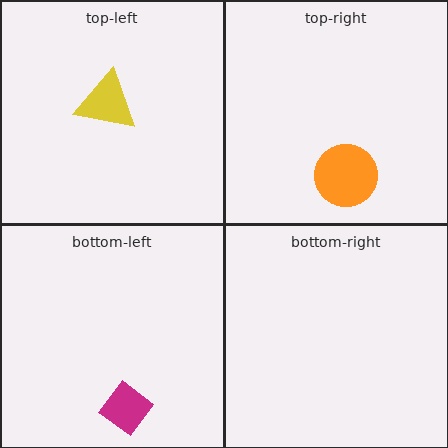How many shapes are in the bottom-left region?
1.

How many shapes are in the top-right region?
1.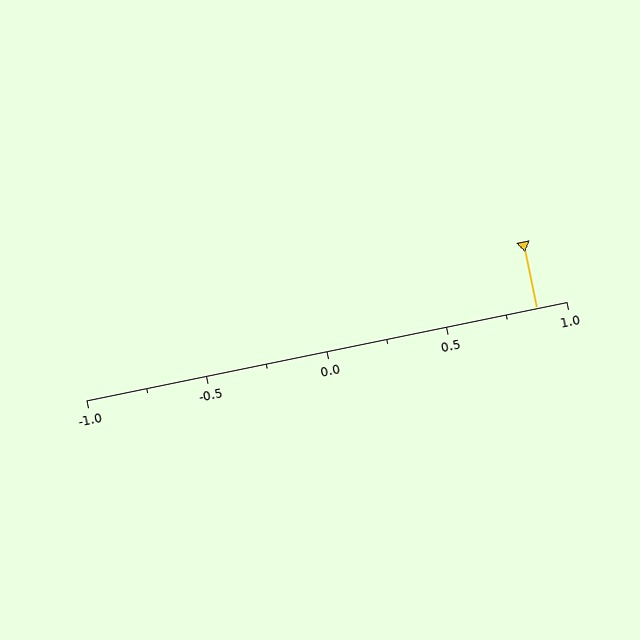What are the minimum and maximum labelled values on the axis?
The axis runs from -1.0 to 1.0.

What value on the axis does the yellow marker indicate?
The marker indicates approximately 0.88.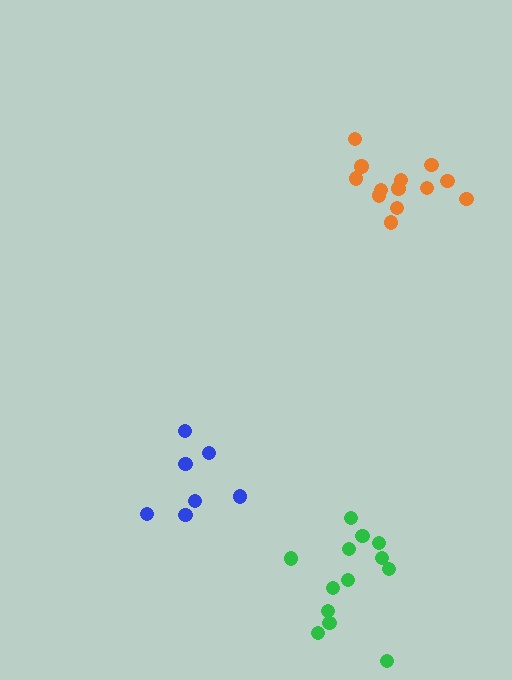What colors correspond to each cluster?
The clusters are colored: blue, orange, green.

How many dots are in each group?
Group 1: 7 dots, Group 2: 13 dots, Group 3: 13 dots (33 total).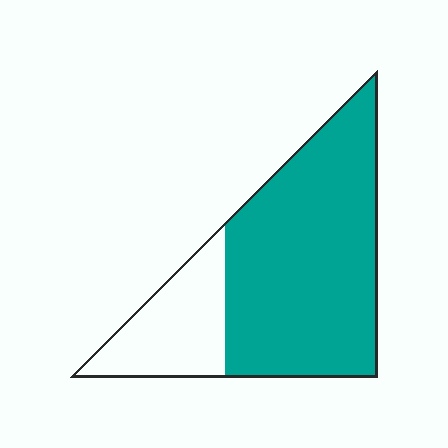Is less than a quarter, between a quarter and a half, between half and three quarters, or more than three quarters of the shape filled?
Between half and three quarters.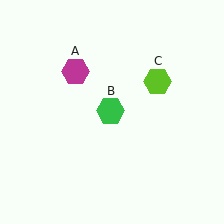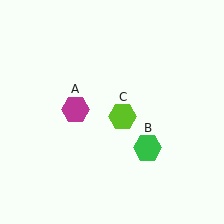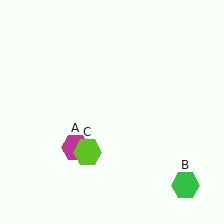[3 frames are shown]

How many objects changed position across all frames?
3 objects changed position: magenta hexagon (object A), green hexagon (object B), lime hexagon (object C).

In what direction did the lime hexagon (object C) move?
The lime hexagon (object C) moved down and to the left.